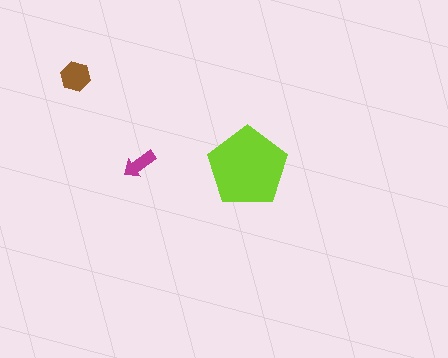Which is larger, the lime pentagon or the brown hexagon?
The lime pentagon.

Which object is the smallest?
The magenta arrow.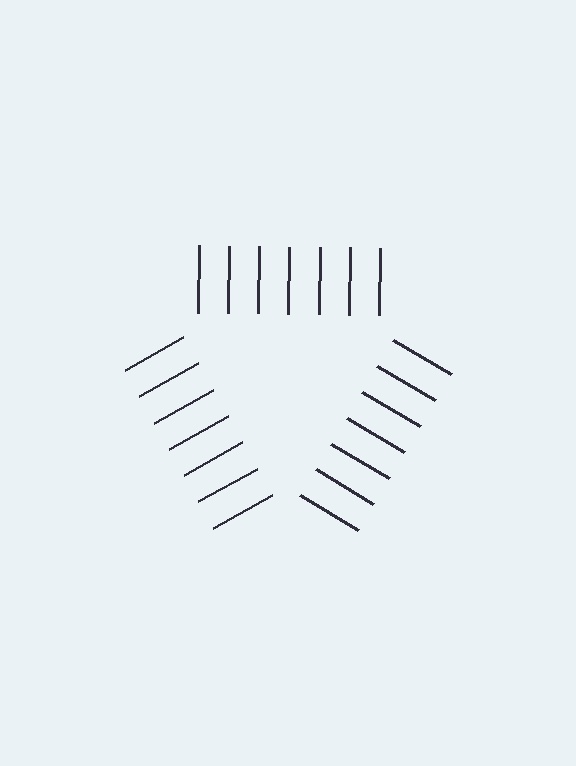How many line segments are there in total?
21 — 7 along each of the 3 edges.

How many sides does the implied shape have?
3 sides — the line-ends trace a triangle.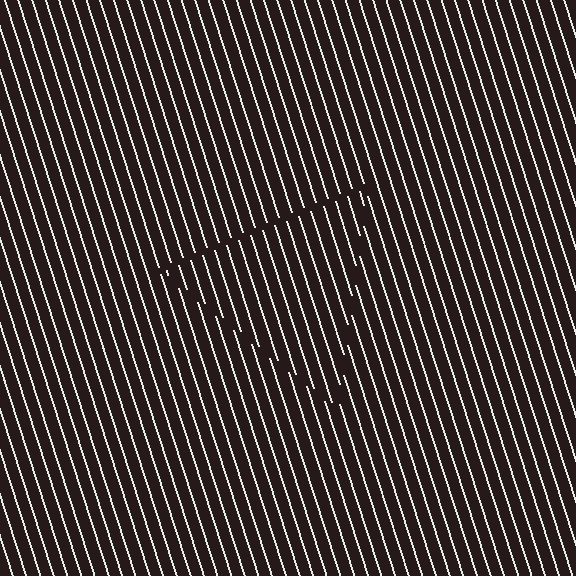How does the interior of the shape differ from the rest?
The interior of the shape contains the same grating, shifted by half a period — the contour is defined by the phase discontinuity where line-ends from the inner and outer gratings abut.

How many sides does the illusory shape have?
3 sides — the line-ends trace a triangle.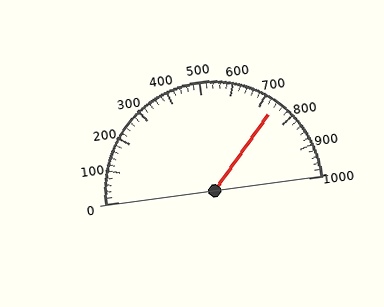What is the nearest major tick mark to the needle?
The nearest major tick mark is 700.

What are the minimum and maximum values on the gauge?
The gauge ranges from 0 to 1000.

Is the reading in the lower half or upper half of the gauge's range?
The reading is in the upper half of the range (0 to 1000).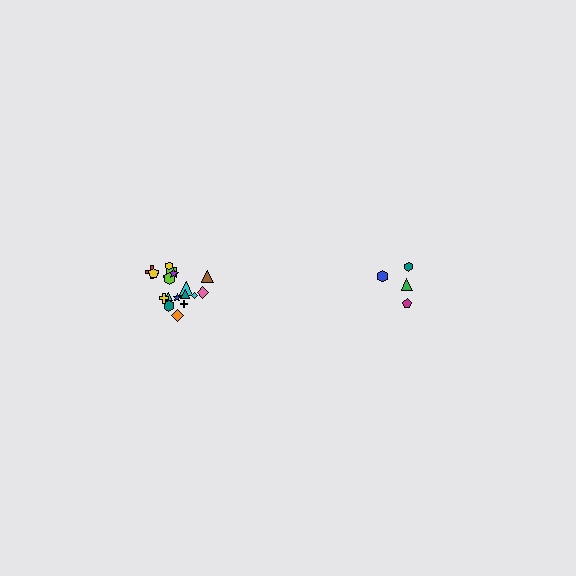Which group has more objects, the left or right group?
The left group.